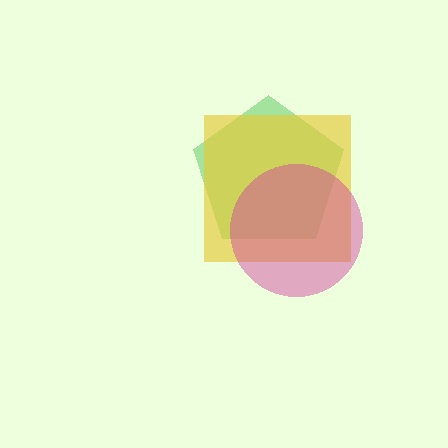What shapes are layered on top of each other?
The layered shapes are: a green pentagon, a yellow square, a magenta circle.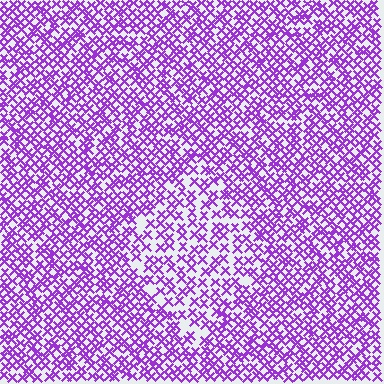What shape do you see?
I see a diamond.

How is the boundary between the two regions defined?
The boundary is defined by a change in element density (approximately 1.6x ratio). All elements are the same color, size, and shape.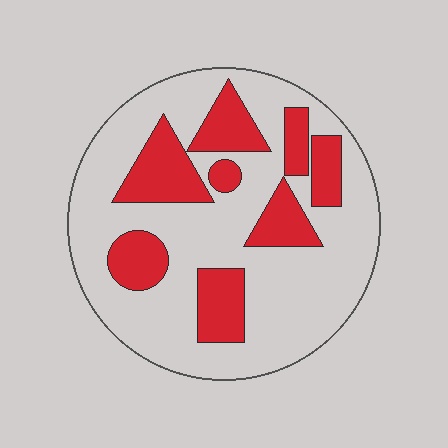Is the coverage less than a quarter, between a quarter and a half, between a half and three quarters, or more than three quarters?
Between a quarter and a half.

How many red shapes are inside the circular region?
8.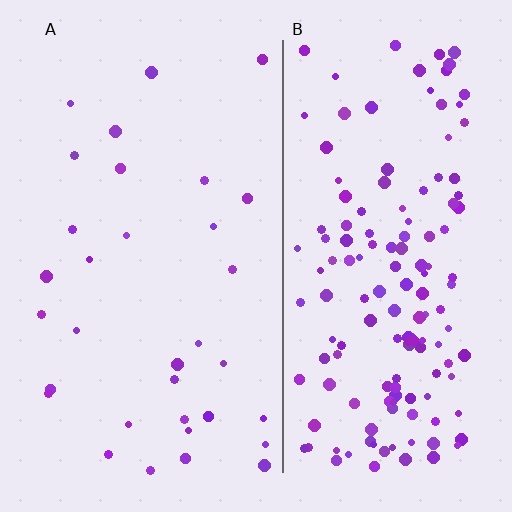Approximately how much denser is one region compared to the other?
Approximately 4.6× — region B over region A.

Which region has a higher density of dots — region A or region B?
B (the right).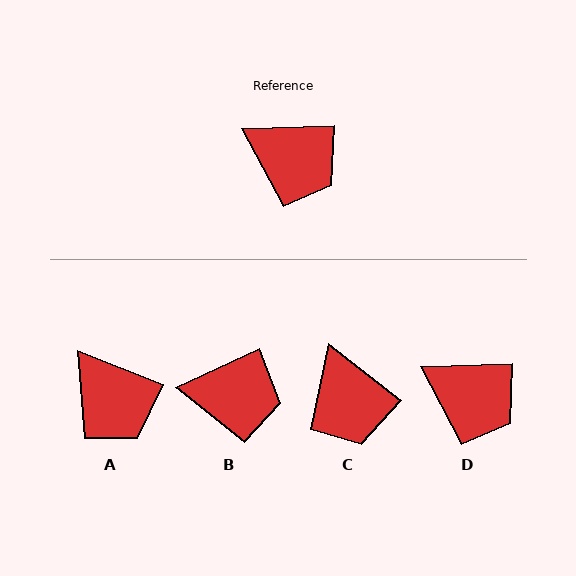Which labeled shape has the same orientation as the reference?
D.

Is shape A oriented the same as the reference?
No, it is off by about 24 degrees.